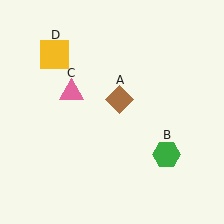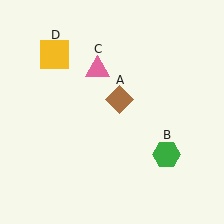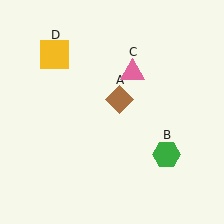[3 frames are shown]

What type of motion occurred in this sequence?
The pink triangle (object C) rotated clockwise around the center of the scene.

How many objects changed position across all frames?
1 object changed position: pink triangle (object C).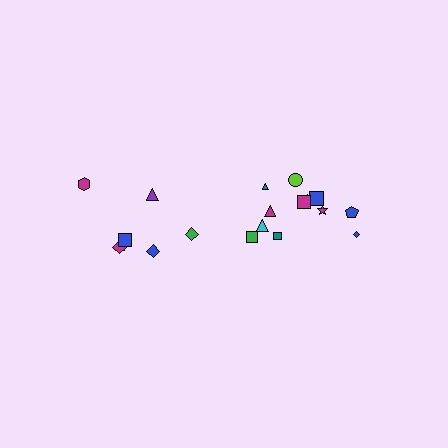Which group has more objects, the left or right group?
The right group.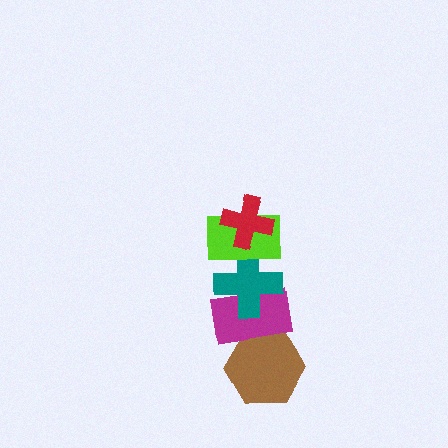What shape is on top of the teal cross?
The lime rectangle is on top of the teal cross.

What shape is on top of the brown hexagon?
The magenta rectangle is on top of the brown hexagon.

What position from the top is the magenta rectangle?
The magenta rectangle is 4th from the top.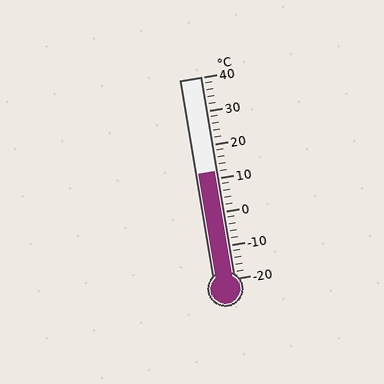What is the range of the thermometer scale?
The thermometer scale ranges from -20°C to 40°C.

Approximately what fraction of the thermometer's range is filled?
The thermometer is filled to approximately 55% of its range.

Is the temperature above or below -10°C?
The temperature is above -10°C.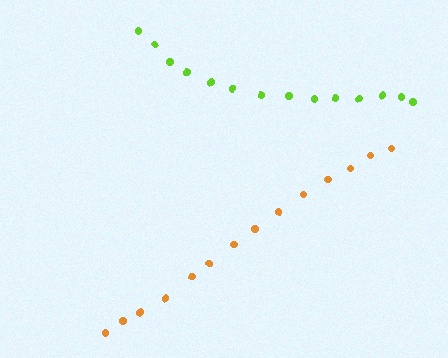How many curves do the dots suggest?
There are 2 distinct paths.